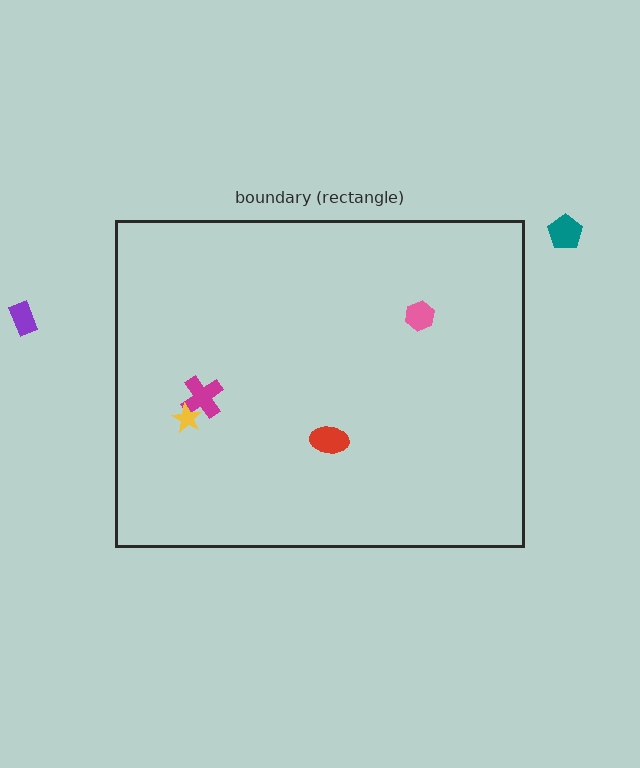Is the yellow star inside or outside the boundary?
Inside.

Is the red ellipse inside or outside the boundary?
Inside.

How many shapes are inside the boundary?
4 inside, 2 outside.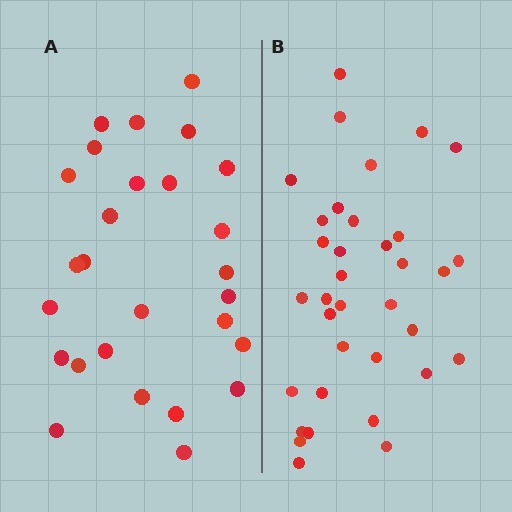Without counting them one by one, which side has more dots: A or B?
Region B (the right region) has more dots.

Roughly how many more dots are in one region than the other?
Region B has roughly 8 or so more dots than region A.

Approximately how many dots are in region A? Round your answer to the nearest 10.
About 30 dots. (The exact count is 27, which rounds to 30.)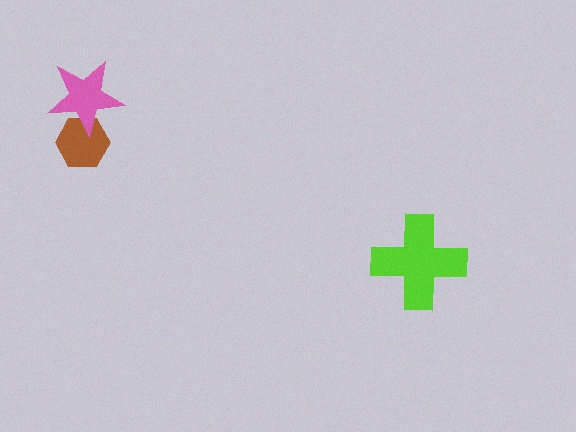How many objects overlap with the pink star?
1 object overlaps with the pink star.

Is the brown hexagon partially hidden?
Yes, it is partially covered by another shape.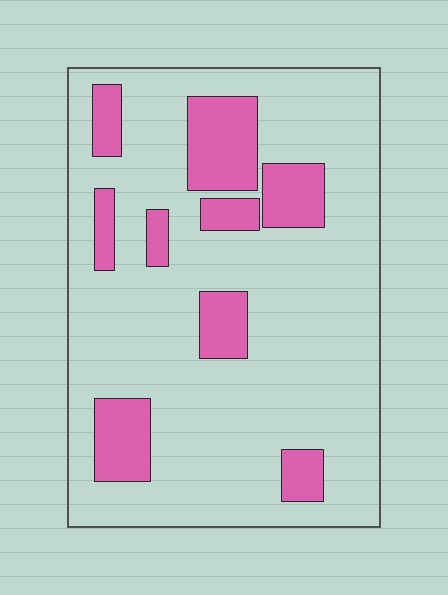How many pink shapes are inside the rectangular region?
9.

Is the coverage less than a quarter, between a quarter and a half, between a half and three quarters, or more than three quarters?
Less than a quarter.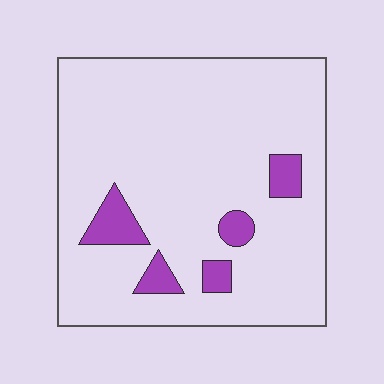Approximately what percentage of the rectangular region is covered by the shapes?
Approximately 10%.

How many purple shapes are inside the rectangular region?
5.